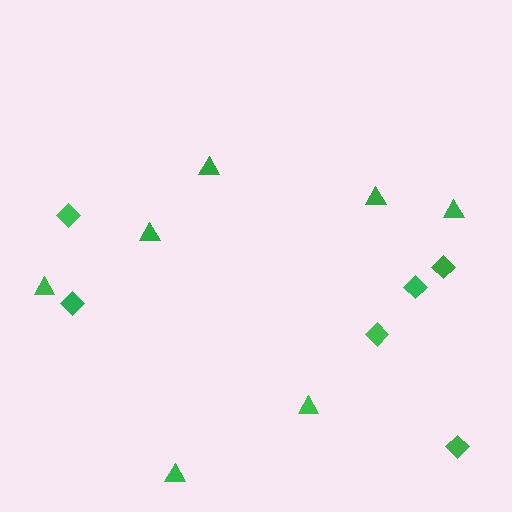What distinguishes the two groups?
There are 2 groups: one group of triangles (7) and one group of diamonds (6).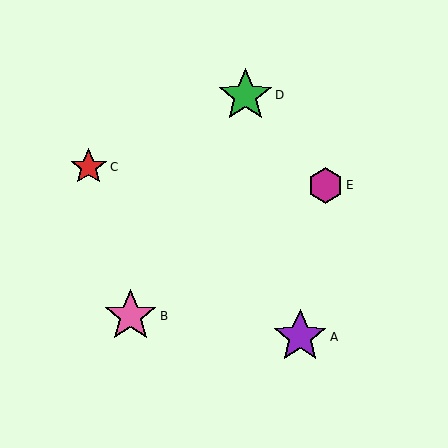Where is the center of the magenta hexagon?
The center of the magenta hexagon is at (326, 185).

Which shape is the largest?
The purple star (labeled A) is the largest.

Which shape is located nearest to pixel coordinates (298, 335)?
The purple star (labeled A) at (300, 337) is nearest to that location.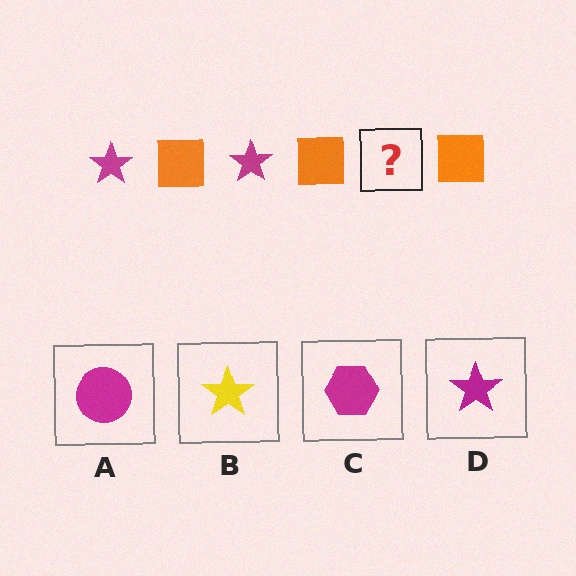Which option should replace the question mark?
Option D.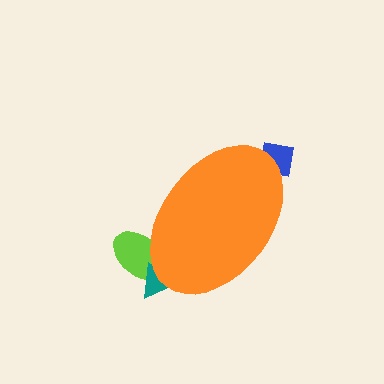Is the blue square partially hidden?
Yes, the blue square is partially hidden behind the orange ellipse.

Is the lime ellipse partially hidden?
Yes, the lime ellipse is partially hidden behind the orange ellipse.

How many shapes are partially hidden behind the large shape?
3 shapes are partially hidden.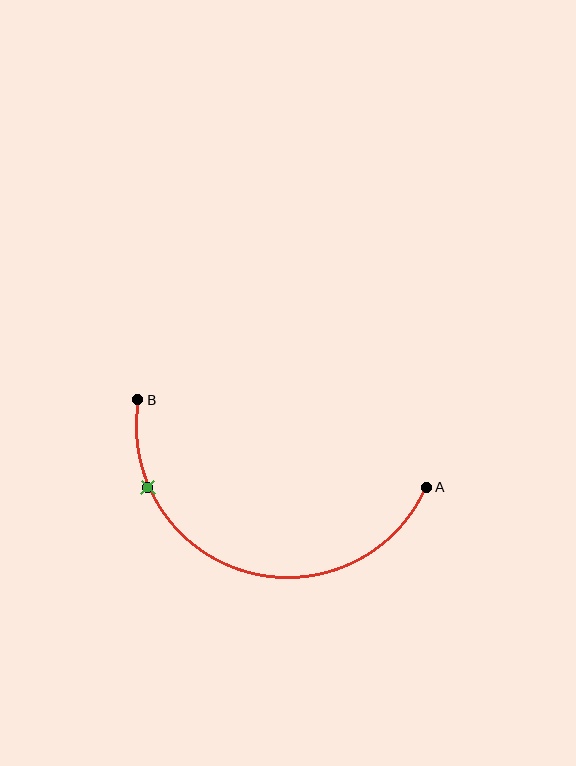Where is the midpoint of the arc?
The arc midpoint is the point on the curve farthest from the straight line joining A and B. It sits below that line.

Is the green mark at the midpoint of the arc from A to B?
No. The green mark lies on the arc but is closer to endpoint B. The arc midpoint would be at the point on the curve equidistant along the arc from both A and B.